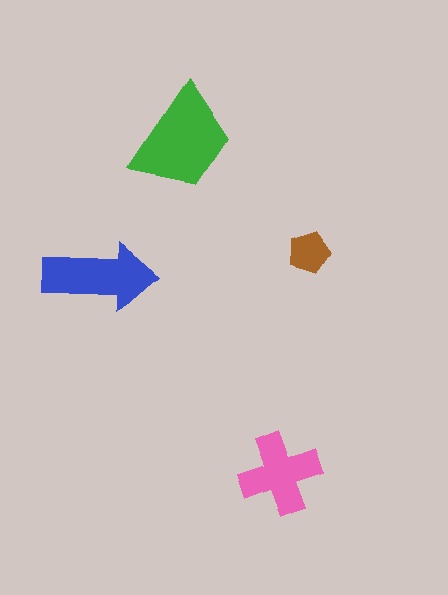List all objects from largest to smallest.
The green trapezoid, the blue arrow, the pink cross, the brown pentagon.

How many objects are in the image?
There are 4 objects in the image.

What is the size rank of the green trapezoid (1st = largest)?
1st.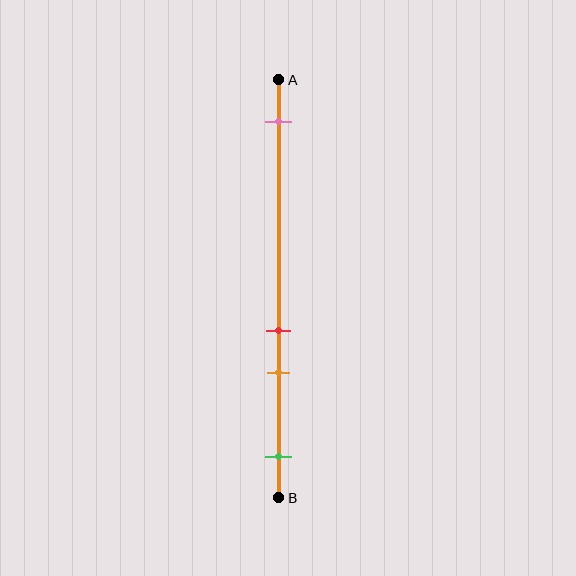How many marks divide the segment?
There are 4 marks dividing the segment.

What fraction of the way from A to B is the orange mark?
The orange mark is approximately 70% (0.7) of the way from A to B.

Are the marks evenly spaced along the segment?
No, the marks are not evenly spaced.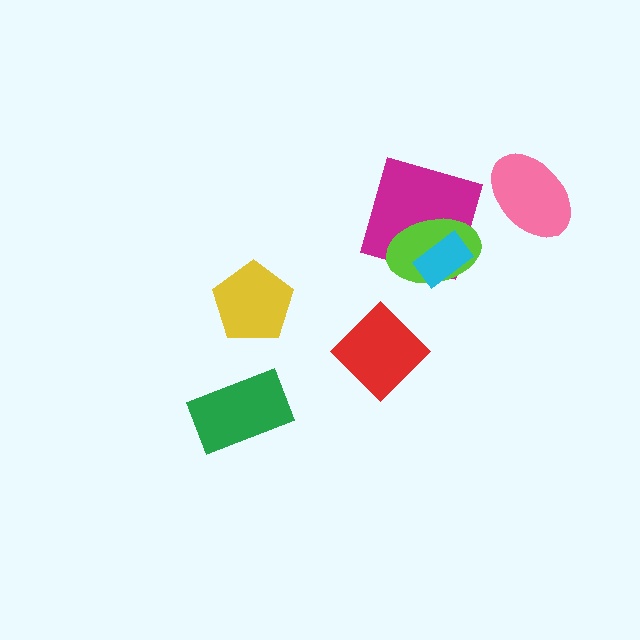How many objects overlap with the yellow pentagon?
0 objects overlap with the yellow pentagon.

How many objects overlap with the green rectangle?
0 objects overlap with the green rectangle.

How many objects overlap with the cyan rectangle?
2 objects overlap with the cyan rectangle.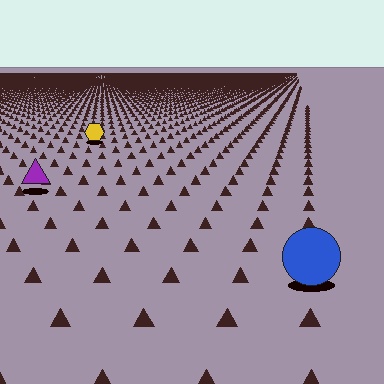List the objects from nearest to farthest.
From nearest to farthest: the blue circle, the purple triangle, the yellow hexagon.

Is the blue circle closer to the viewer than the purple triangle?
Yes. The blue circle is closer — you can tell from the texture gradient: the ground texture is coarser near it.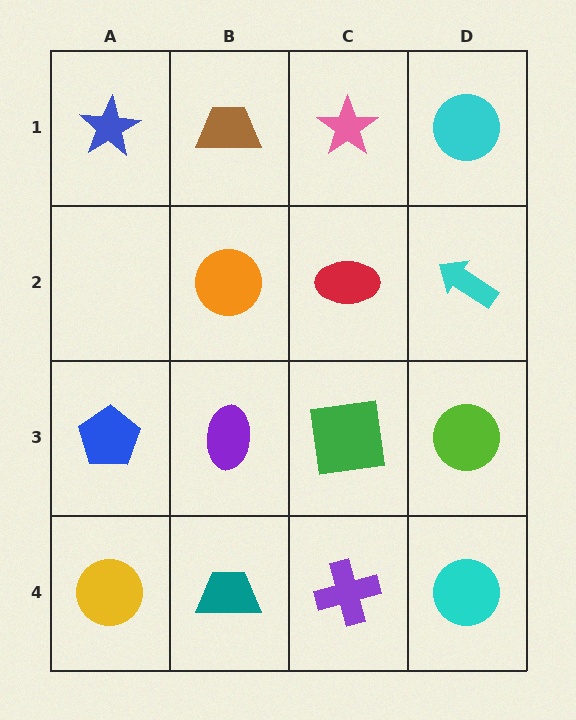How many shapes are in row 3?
4 shapes.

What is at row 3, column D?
A lime circle.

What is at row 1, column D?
A cyan circle.